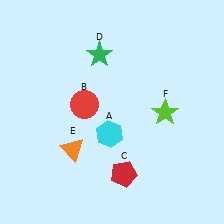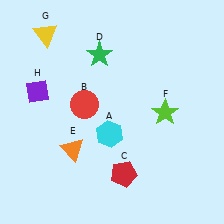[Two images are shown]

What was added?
A yellow triangle (G), a purple diamond (H) were added in Image 2.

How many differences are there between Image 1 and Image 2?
There are 2 differences between the two images.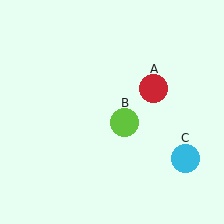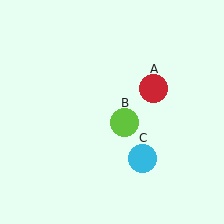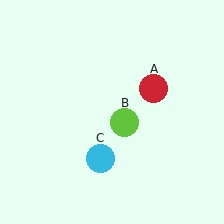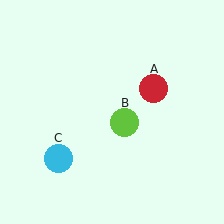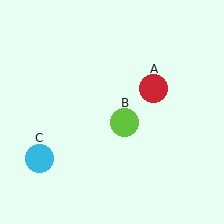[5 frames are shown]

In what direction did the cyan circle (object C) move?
The cyan circle (object C) moved left.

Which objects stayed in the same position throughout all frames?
Red circle (object A) and lime circle (object B) remained stationary.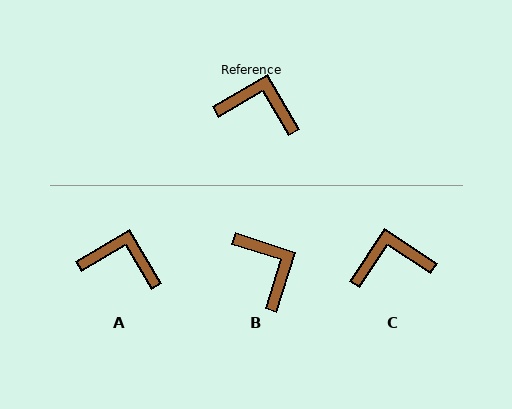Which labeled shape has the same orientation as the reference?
A.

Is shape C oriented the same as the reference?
No, it is off by about 26 degrees.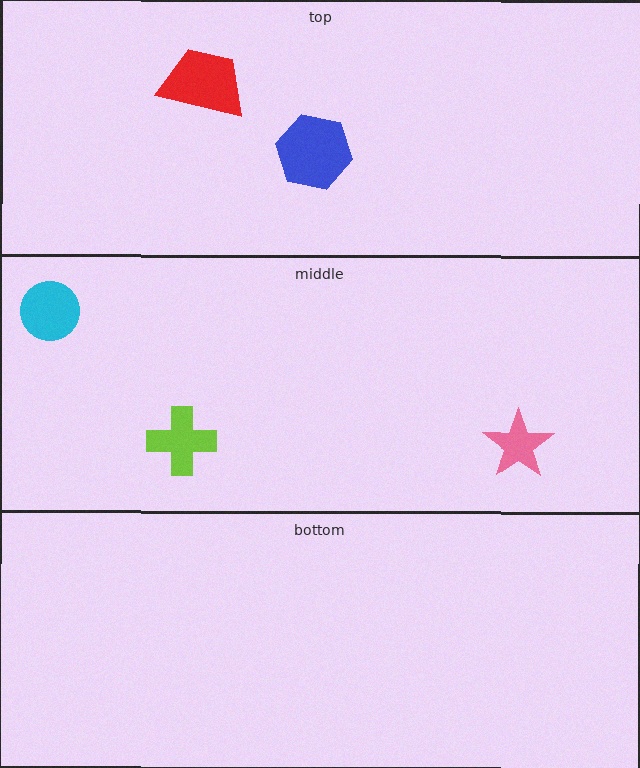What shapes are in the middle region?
The lime cross, the pink star, the cyan circle.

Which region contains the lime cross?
The middle region.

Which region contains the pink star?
The middle region.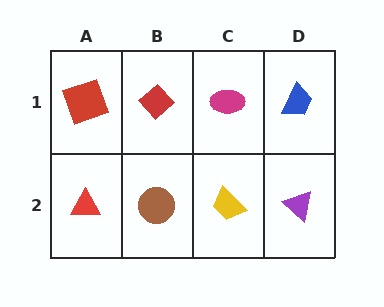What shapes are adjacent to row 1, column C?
A yellow trapezoid (row 2, column C), a red diamond (row 1, column B), a blue trapezoid (row 1, column D).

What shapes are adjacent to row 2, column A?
A red square (row 1, column A), a brown circle (row 2, column B).